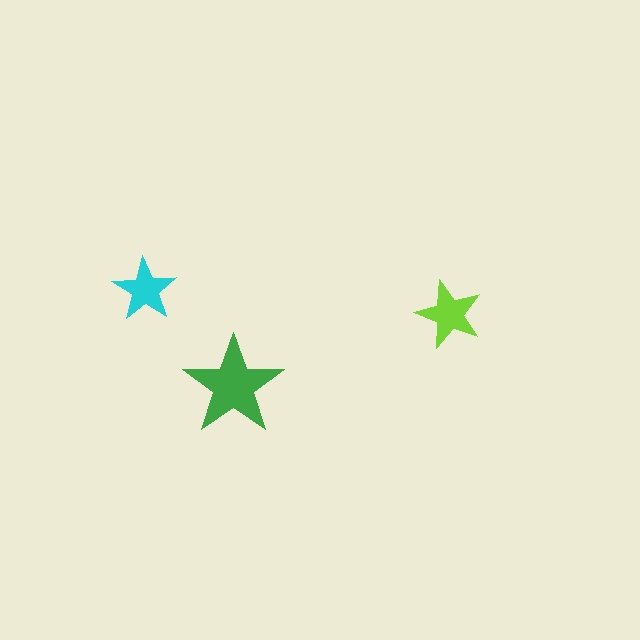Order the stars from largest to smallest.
the green one, the lime one, the cyan one.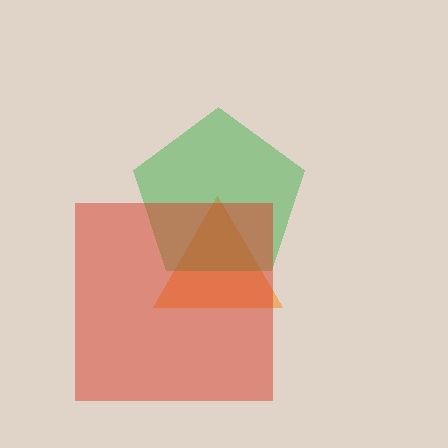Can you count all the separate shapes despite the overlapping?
Yes, there are 3 separate shapes.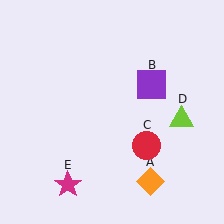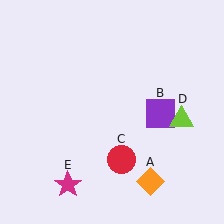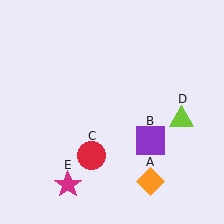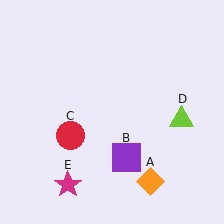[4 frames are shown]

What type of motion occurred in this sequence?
The purple square (object B), red circle (object C) rotated clockwise around the center of the scene.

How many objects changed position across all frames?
2 objects changed position: purple square (object B), red circle (object C).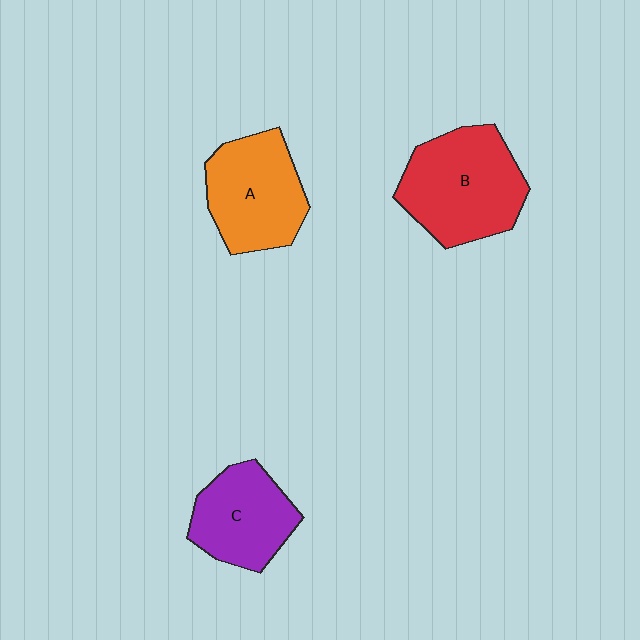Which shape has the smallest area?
Shape C (purple).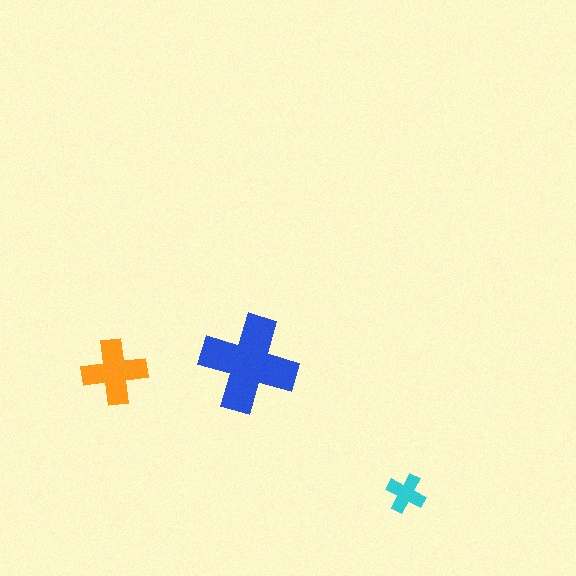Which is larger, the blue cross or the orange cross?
The blue one.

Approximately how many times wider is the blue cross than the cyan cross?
About 2.5 times wider.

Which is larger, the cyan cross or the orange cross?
The orange one.